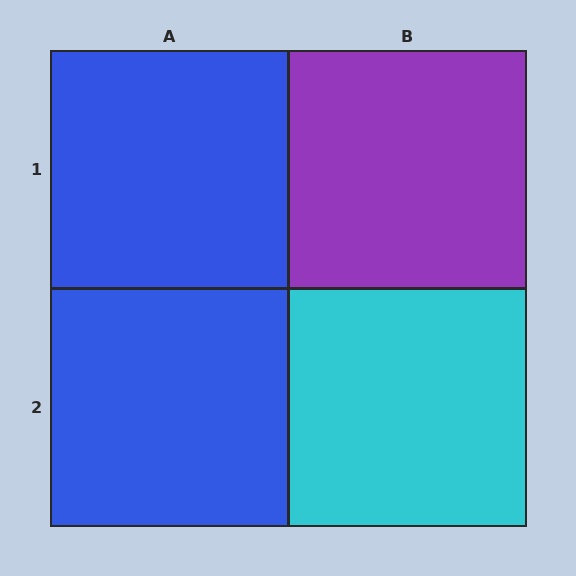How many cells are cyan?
1 cell is cyan.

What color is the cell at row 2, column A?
Blue.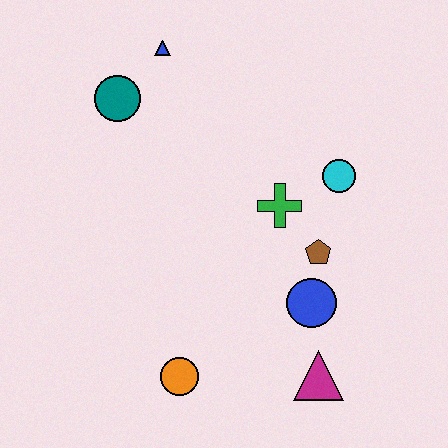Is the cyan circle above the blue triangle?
No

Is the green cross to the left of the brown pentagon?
Yes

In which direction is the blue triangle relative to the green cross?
The blue triangle is above the green cross.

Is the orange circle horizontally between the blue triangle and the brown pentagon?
Yes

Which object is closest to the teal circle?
The blue triangle is closest to the teal circle.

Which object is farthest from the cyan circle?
The orange circle is farthest from the cyan circle.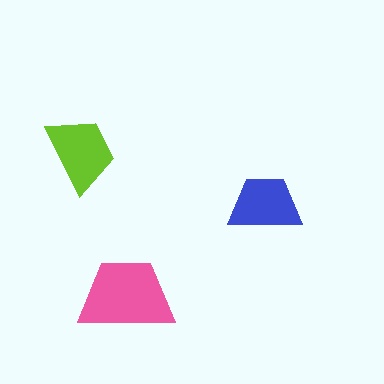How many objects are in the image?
There are 3 objects in the image.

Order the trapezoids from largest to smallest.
the pink one, the lime one, the blue one.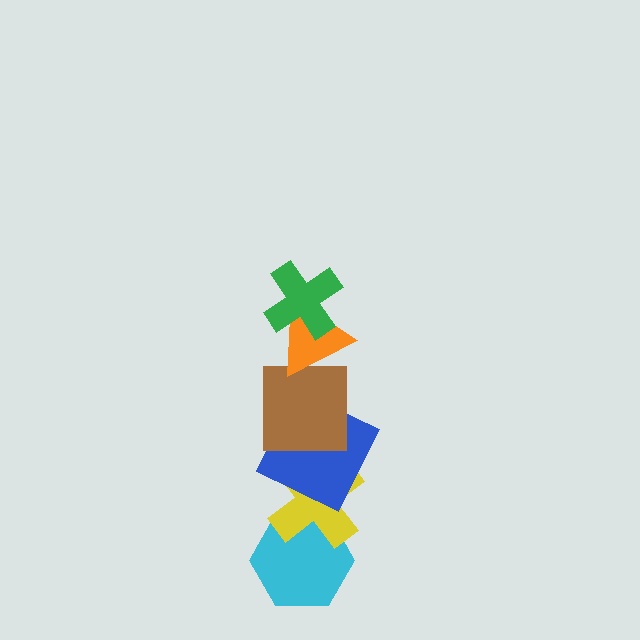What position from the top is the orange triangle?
The orange triangle is 2nd from the top.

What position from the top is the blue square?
The blue square is 4th from the top.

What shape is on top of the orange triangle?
The green cross is on top of the orange triangle.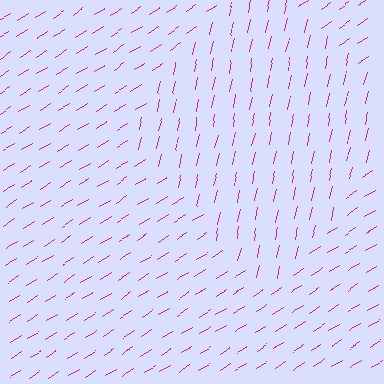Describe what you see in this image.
The image is filled with small magenta line segments. A diamond region in the image has lines oriented differently from the surrounding lines, creating a visible texture boundary.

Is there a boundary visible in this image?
Yes, there is a texture boundary formed by a change in line orientation.